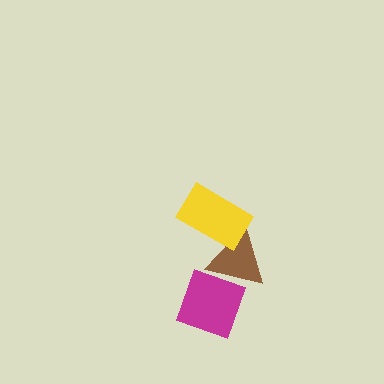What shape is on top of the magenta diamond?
The brown triangle is on top of the magenta diamond.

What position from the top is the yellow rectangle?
The yellow rectangle is 1st from the top.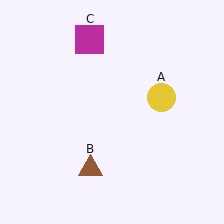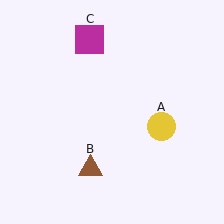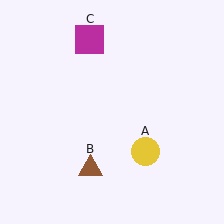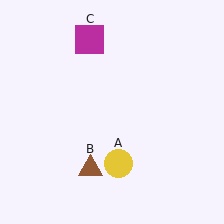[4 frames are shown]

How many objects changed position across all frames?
1 object changed position: yellow circle (object A).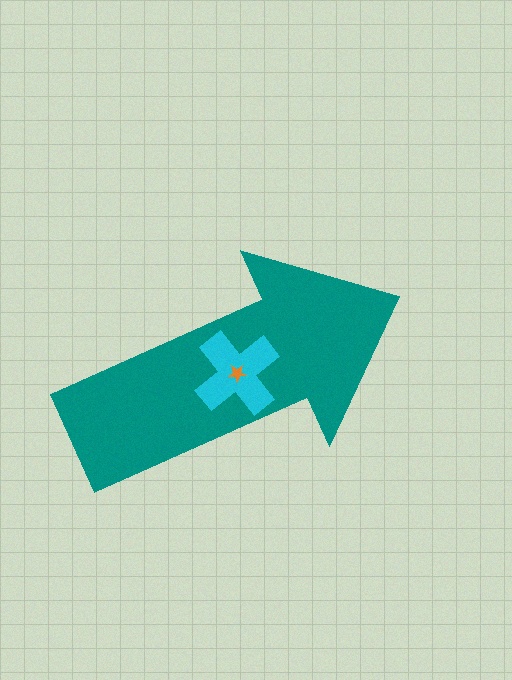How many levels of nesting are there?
3.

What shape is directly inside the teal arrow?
The cyan cross.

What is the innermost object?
The orange star.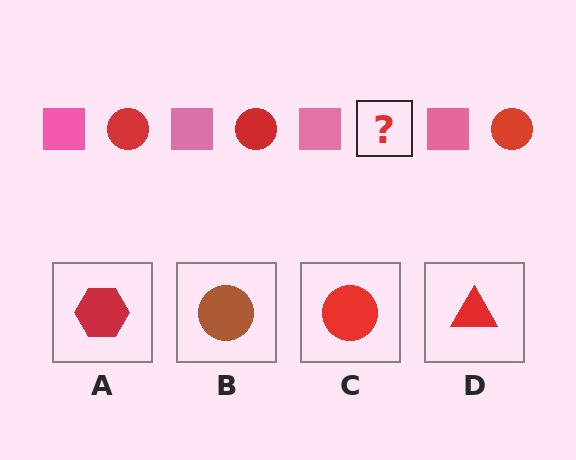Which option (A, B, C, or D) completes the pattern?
C.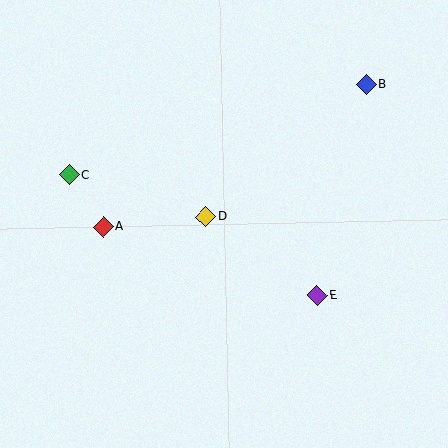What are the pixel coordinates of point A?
Point A is at (103, 227).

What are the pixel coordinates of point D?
Point D is at (206, 217).